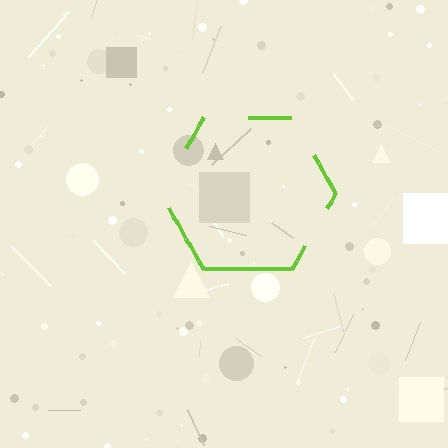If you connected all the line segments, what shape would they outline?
They would outline a hexagon.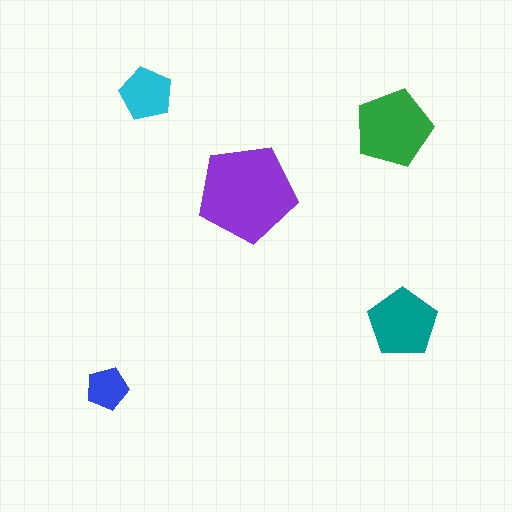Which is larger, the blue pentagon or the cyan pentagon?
The cyan one.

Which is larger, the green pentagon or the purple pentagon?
The purple one.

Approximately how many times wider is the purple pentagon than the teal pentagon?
About 1.5 times wider.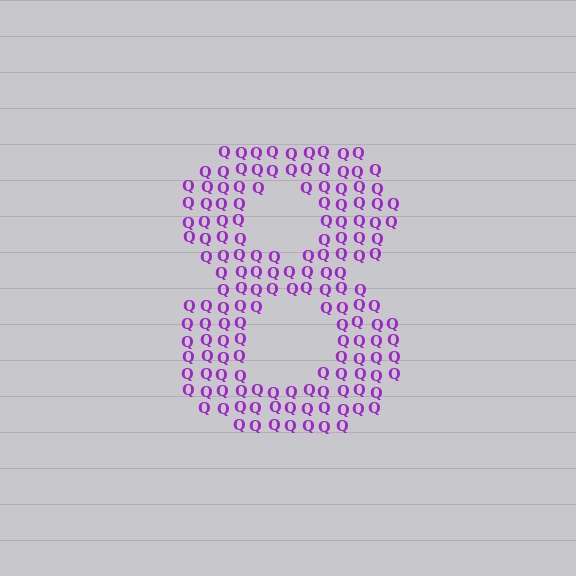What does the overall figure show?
The overall figure shows the digit 8.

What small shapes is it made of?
It is made of small letter Q's.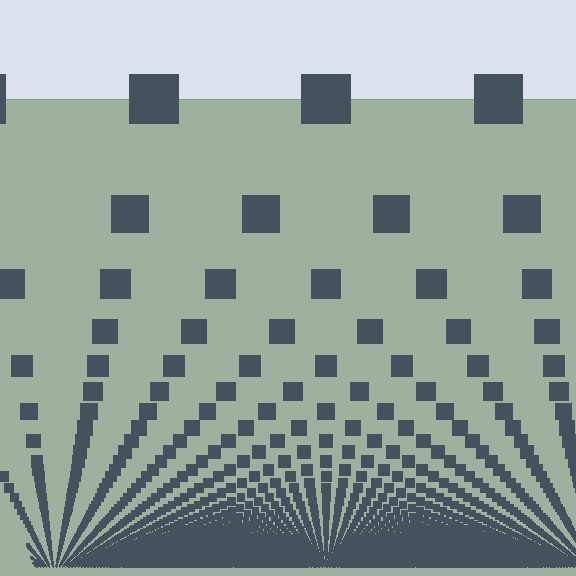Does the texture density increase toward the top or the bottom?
Density increases toward the bottom.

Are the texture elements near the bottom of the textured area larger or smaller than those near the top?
Smaller. The gradient is inverted — elements near the bottom are smaller and denser.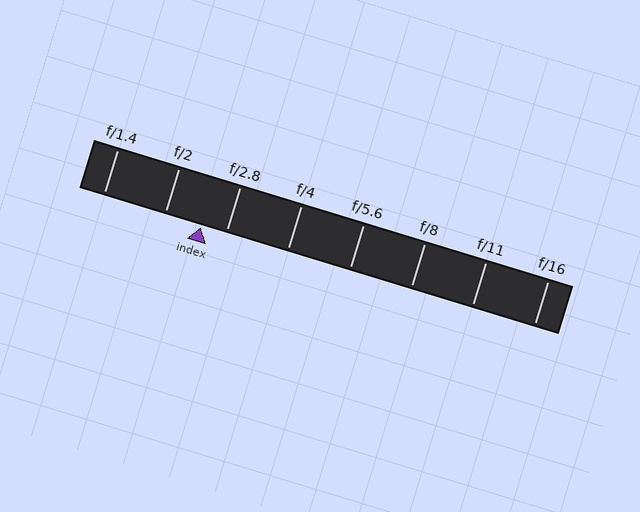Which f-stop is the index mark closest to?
The index mark is closest to f/2.8.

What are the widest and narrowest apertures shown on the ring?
The widest aperture shown is f/1.4 and the narrowest is f/16.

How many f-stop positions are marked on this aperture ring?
There are 8 f-stop positions marked.